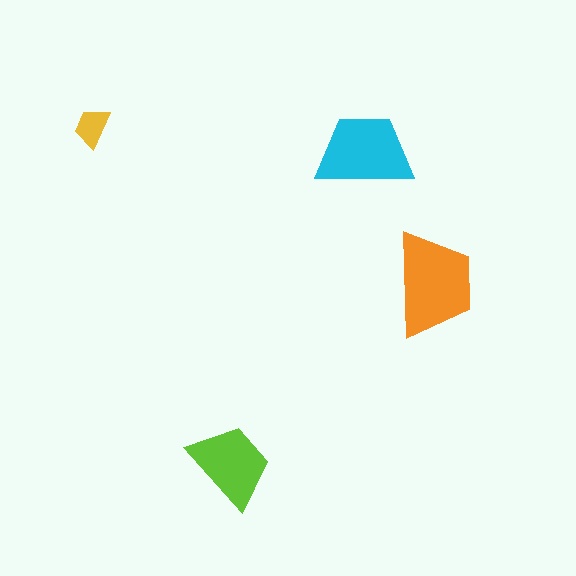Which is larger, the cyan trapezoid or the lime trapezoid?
The cyan one.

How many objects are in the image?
There are 4 objects in the image.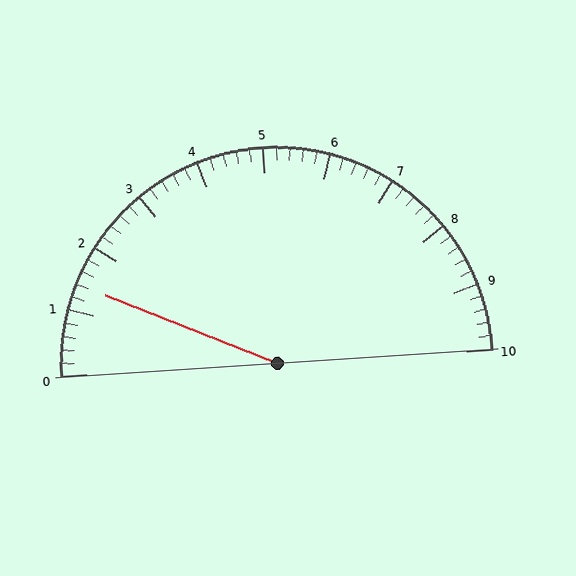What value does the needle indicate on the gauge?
The needle indicates approximately 1.4.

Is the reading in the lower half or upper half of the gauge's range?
The reading is in the lower half of the range (0 to 10).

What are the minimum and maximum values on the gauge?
The gauge ranges from 0 to 10.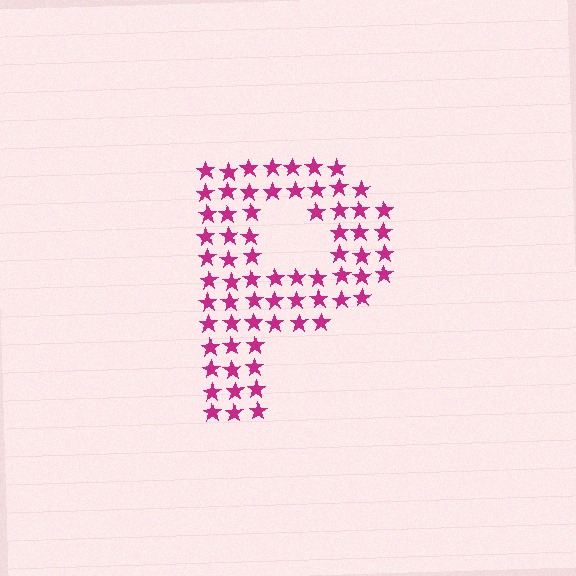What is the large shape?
The large shape is the letter P.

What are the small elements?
The small elements are stars.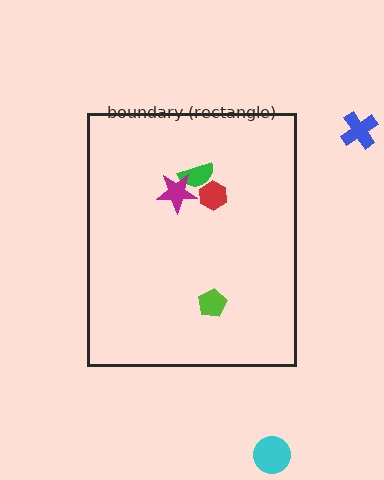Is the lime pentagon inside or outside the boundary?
Inside.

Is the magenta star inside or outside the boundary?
Inside.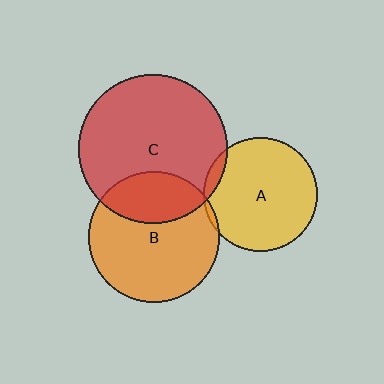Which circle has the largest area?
Circle C (red).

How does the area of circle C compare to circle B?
Approximately 1.3 times.